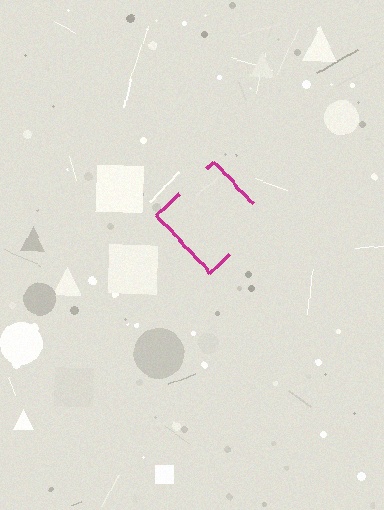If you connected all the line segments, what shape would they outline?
They would outline a diamond.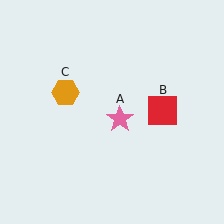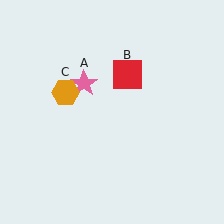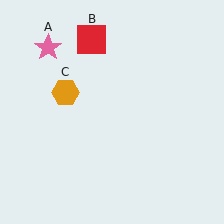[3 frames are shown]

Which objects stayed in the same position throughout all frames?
Orange hexagon (object C) remained stationary.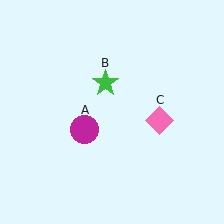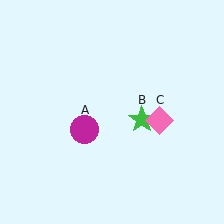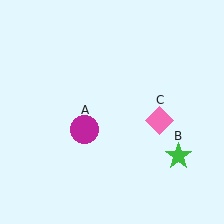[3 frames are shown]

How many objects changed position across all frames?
1 object changed position: green star (object B).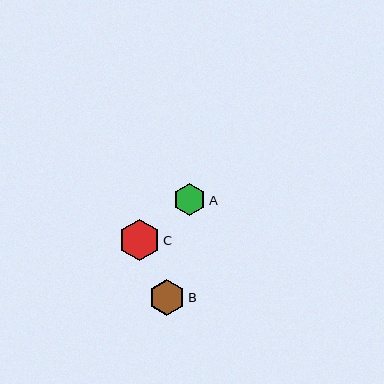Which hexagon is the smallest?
Hexagon A is the smallest with a size of approximately 32 pixels.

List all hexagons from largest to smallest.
From largest to smallest: C, B, A.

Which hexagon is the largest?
Hexagon C is the largest with a size of approximately 41 pixels.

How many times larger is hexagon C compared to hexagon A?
Hexagon C is approximately 1.3 times the size of hexagon A.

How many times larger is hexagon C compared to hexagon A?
Hexagon C is approximately 1.3 times the size of hexagon A.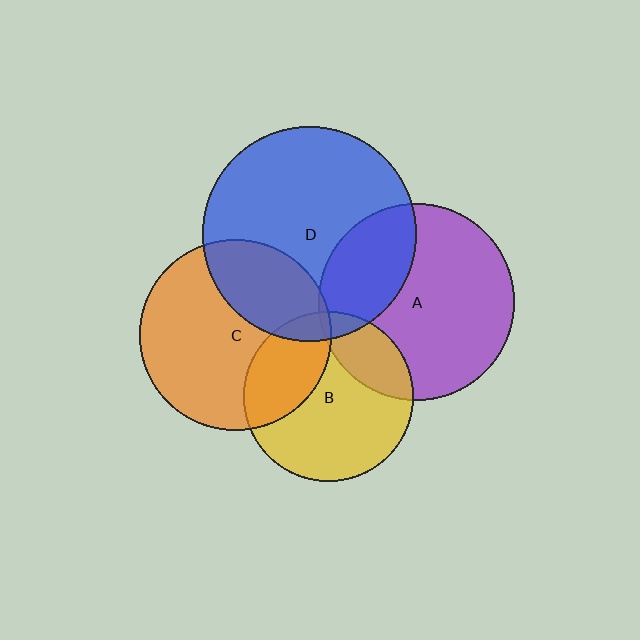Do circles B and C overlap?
Yes.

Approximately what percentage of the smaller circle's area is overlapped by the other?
Approximately 30%.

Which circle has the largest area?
Circle D (blue).